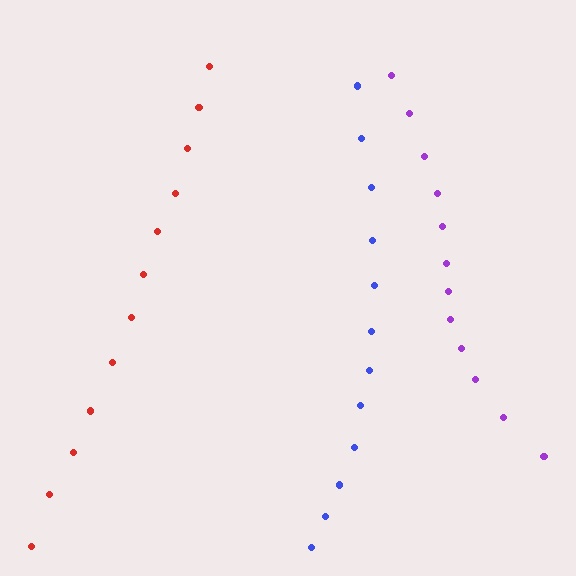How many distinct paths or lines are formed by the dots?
There are 3 distinct paths.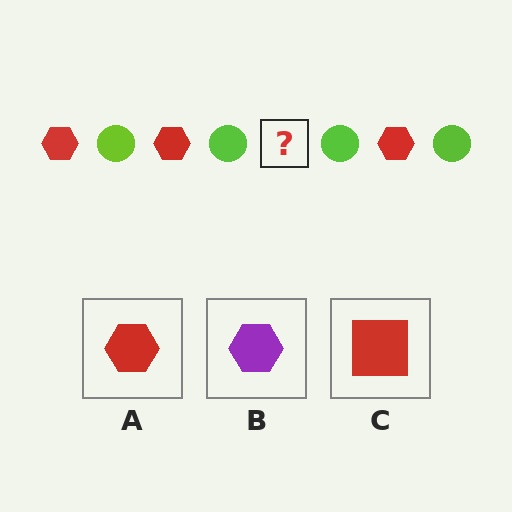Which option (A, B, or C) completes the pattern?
A.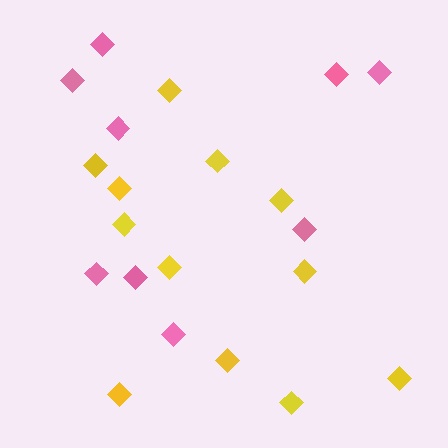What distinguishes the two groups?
There are 2 groups: one group of pink diamonds (9) and one group of yellow diamonds (12).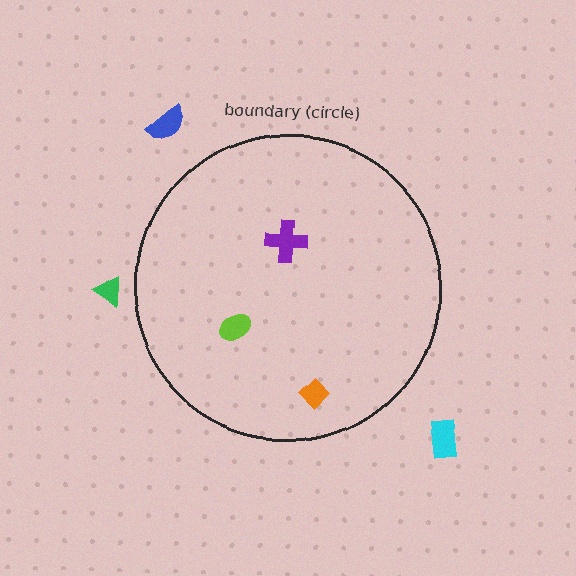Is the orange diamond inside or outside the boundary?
Inside.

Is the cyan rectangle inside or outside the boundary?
Outside.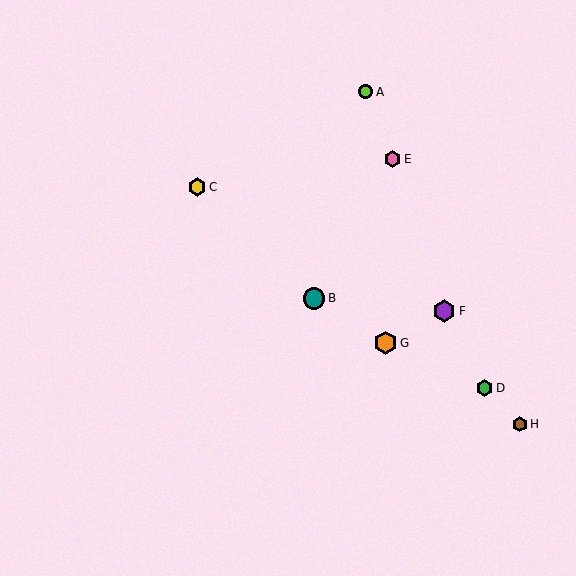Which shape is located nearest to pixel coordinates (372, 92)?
The lime circle (labeled A) at (366, 92) is nearest to that location.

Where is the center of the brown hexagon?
The center of the brown hexagon is at (520, 424).